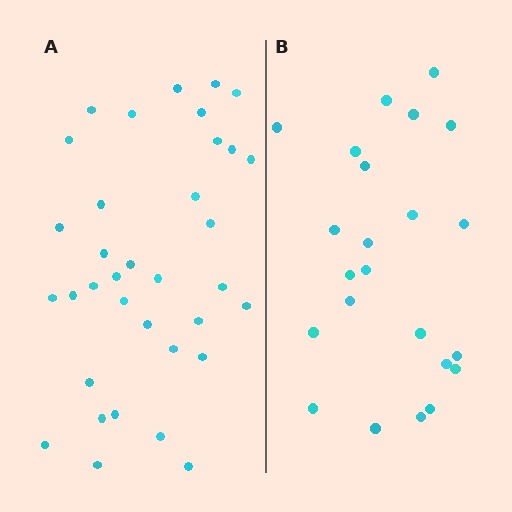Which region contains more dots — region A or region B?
Region A (the left region) has more dots.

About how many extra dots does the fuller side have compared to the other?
Region A has roughly 12 or so more dots than region B.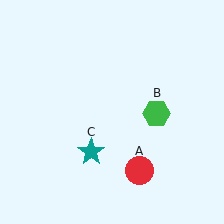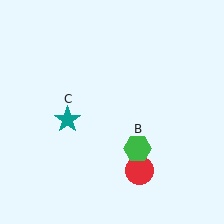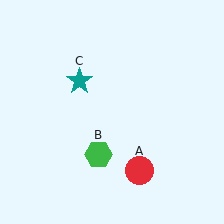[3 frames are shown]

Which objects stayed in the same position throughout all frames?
Red circle (object A) remained stationary.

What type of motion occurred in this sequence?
The green hexagon (object B), teal star (object C) rotated clockwise around the center of the scene.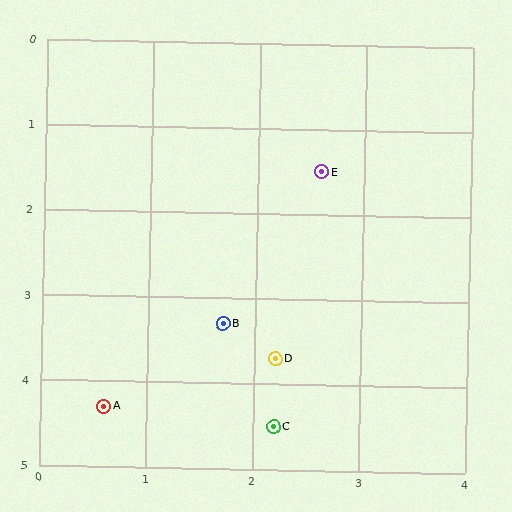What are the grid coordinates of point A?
Point A is at approximately (0.6, 4.3).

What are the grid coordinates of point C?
Point C is at approximately (2.2, 4.5).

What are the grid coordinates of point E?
Point E is at approximately (2.6, 1.5).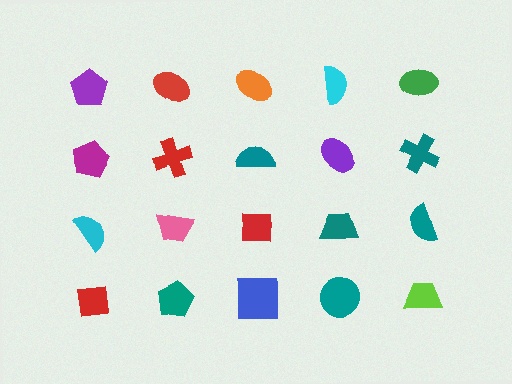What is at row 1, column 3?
An orange ellipse.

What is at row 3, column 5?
A teal semicircle.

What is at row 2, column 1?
A magenta pentagon.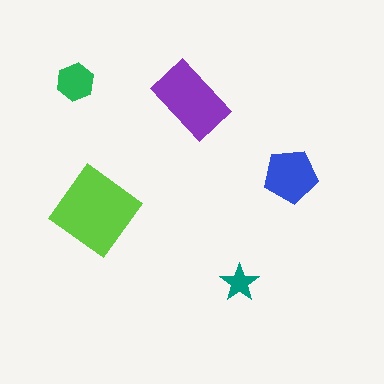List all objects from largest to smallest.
The lime diamond, the purple rectangle, the blue pentagon, the green hexagon, the teal star.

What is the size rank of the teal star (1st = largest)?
5th.